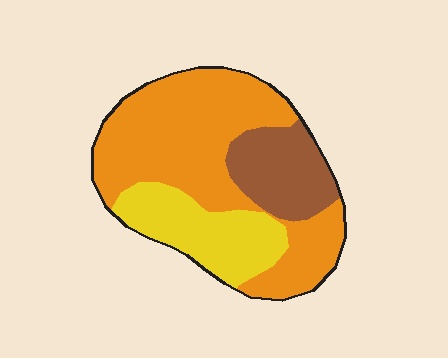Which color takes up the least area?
Brown, at roughly 20%.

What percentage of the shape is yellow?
Yellow takes up between a sixth and a third of the shape.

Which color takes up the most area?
Orange, at roughly 55%.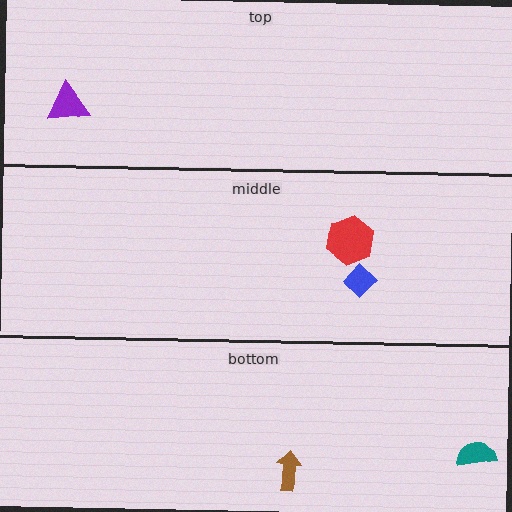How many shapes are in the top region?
1.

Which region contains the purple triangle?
The top region.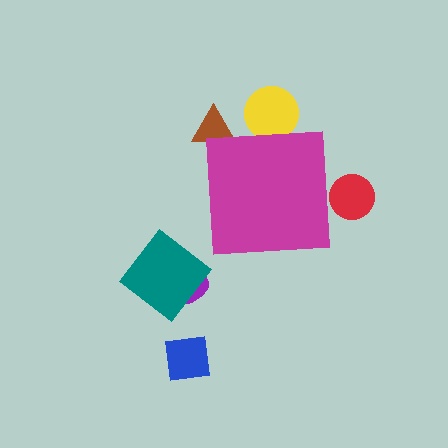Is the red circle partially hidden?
Yes, the red circle is partially hidden behind the magenta square.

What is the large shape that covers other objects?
A magenta square.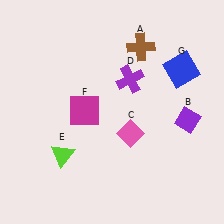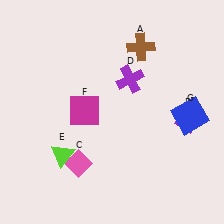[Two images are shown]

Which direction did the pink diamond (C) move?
The pink diamond (C) moved left.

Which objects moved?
The objects that moved are: the pink diamond (C), the blue square (G).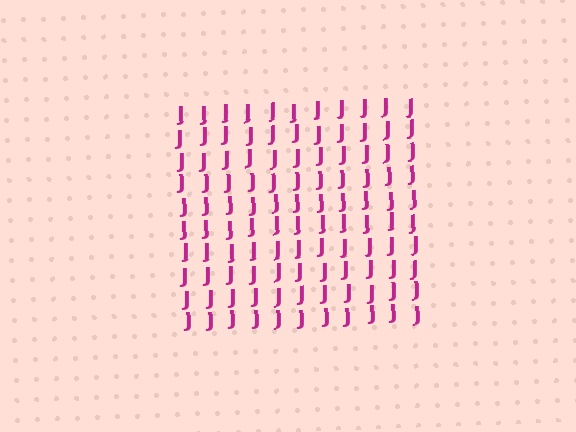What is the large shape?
The large shape is a square.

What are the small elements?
The small elements are letter J's.